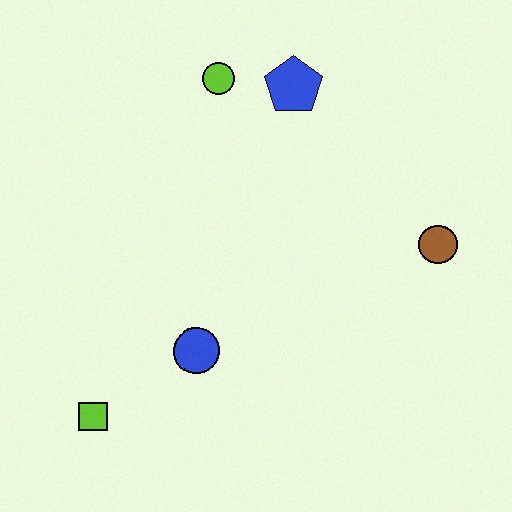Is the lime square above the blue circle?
No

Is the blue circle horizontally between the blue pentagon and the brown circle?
No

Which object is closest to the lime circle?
The blue pentagon is closest to the lime circle.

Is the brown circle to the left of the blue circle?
No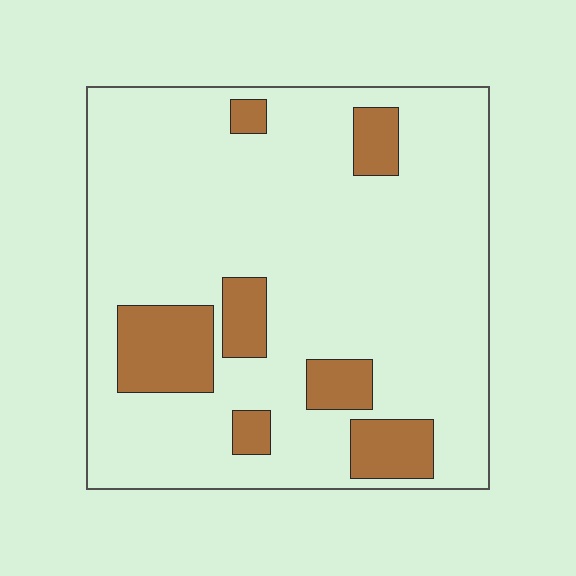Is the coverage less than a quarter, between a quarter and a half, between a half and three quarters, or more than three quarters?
Less than a quarter.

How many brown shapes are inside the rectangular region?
7.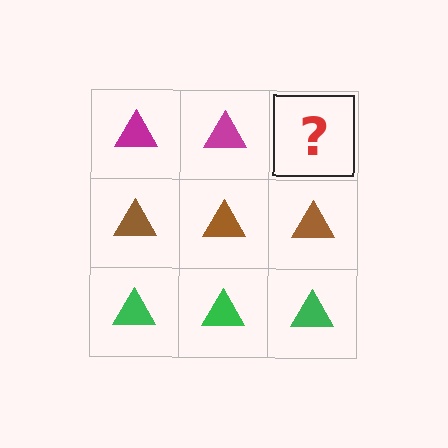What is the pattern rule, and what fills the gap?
The rule is that each row has a consistent color. The gap should be filled with a magenta triangle.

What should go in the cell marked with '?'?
The missing cell should contain a magenta triangle.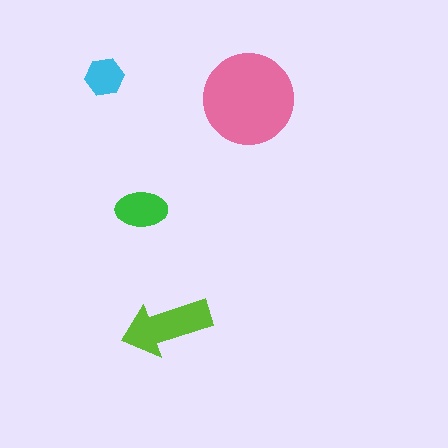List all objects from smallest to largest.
The cyan hexagon, the green ellipse, the lime arrow, the pink circle.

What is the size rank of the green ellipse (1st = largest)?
3rd.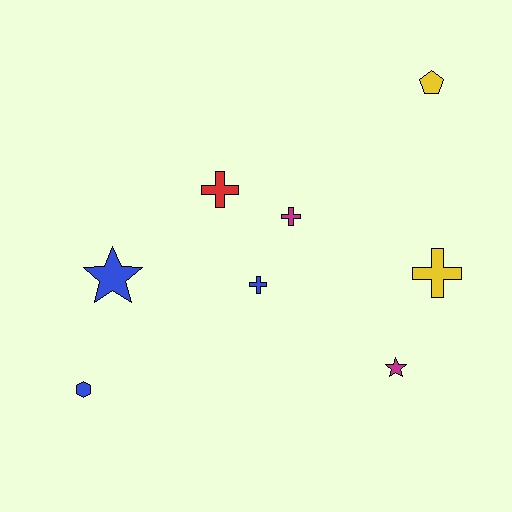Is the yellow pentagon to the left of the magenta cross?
No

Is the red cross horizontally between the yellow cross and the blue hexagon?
Yes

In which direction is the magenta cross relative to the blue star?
The magenta cross is to the right of the blue star.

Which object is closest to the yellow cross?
The magenta star is closest to the yellow cross.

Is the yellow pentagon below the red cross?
No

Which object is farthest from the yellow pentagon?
The blue hexagon is farthest from the yellow pentagon.